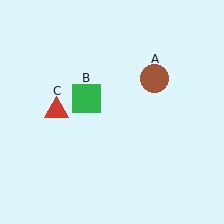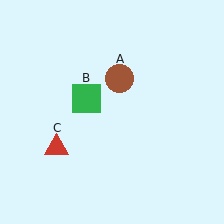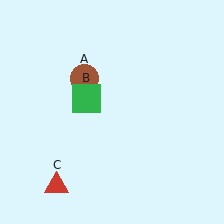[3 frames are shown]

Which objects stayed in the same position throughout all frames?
Green square (object B) remained stationary.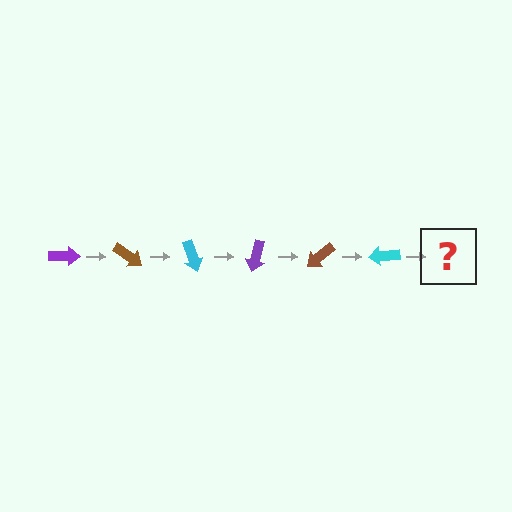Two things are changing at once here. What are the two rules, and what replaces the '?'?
The two rules are that it rotates 35 degrees each step and the color cycles through purple, brown, and cyan. The '?' should be a purple arrow, rotated 210 degrees from the start.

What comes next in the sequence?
The next element should be a purple arrow, rotated 210 degrees from the start.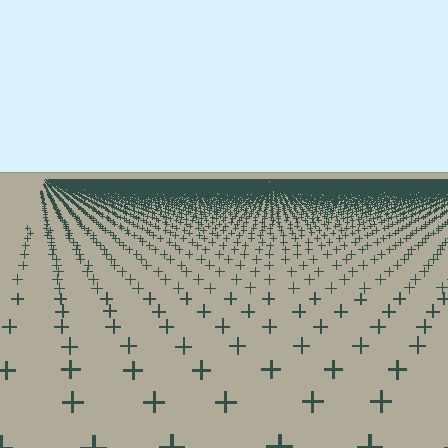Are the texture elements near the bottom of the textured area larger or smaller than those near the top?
Larger. Near the bottom, elements are closer to the viewer and appear at a bigger on-screen size.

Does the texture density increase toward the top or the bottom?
Density increases toward the top.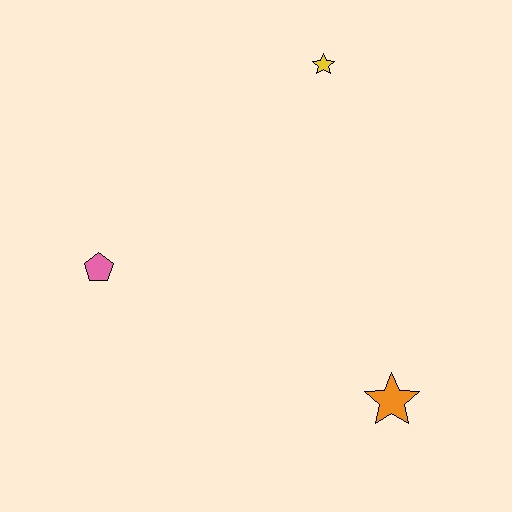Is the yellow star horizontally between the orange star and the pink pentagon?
Yes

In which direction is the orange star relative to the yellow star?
The orange star is below the yellow star.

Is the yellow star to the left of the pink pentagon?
No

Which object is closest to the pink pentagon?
The yellow star is closest to the pink pentagon.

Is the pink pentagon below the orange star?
No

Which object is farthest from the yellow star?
The orange star is farthest from the yellow star.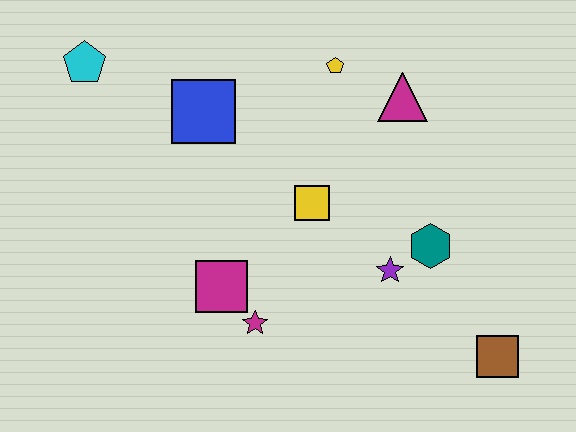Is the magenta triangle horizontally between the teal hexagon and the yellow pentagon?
Yes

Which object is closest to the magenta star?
The magenta square is closest to the magenta star.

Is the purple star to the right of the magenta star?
Yes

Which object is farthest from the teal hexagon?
The cyan pentagon is farthest from the teal hexagon.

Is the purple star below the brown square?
No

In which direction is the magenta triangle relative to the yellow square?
The magenta triangle is above the yellow square.